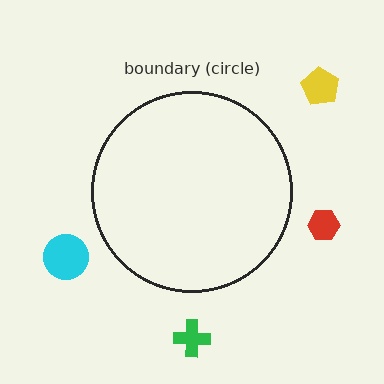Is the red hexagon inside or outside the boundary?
Outside.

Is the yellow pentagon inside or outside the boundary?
Outside.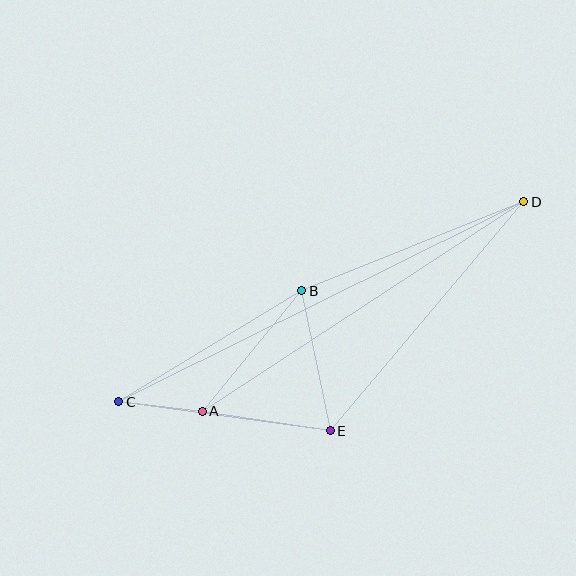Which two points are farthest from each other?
Points C and D are farthest from each other.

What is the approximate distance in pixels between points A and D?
The distance between A and D is approximately 384 pixels.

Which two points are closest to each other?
Points A and C are closest to each other.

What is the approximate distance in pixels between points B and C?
The distance between B and C is approximately 214 pixels.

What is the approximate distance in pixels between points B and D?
The distance between B and D is approximately 239 pixels.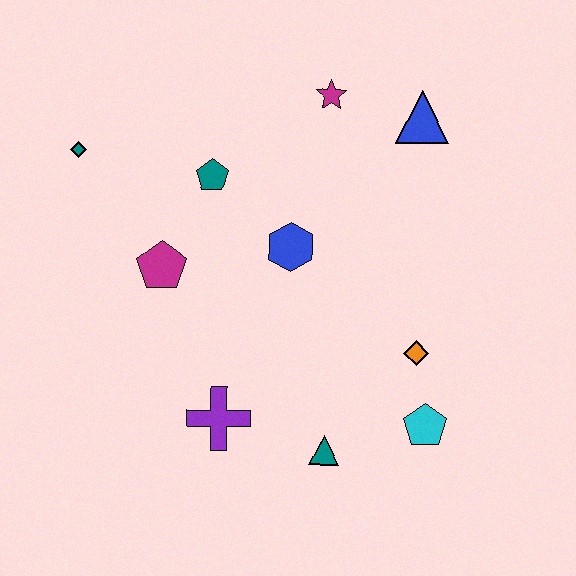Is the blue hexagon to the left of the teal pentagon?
No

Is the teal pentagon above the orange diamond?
Yes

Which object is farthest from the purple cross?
The blue triangle is farthest from the purple cross.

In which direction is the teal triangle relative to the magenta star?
The teal triangle is below the magenta star.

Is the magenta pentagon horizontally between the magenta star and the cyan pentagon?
No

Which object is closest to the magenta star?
The blue triangle is closest to the magenta star.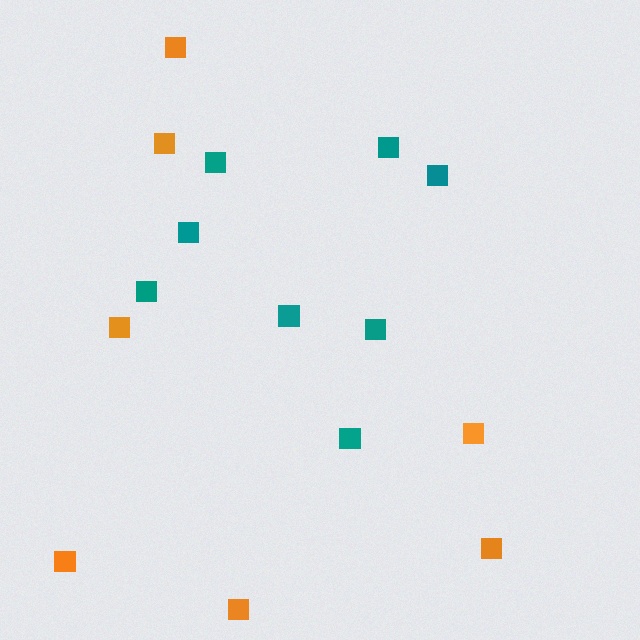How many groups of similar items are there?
There are 2 groups: one group of teal squares (8) and one group of orange squares (7).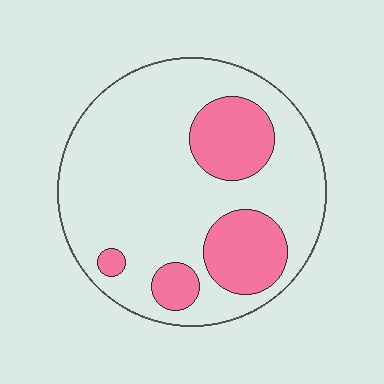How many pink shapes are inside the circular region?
4.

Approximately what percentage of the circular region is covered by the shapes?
Approximately 25%.